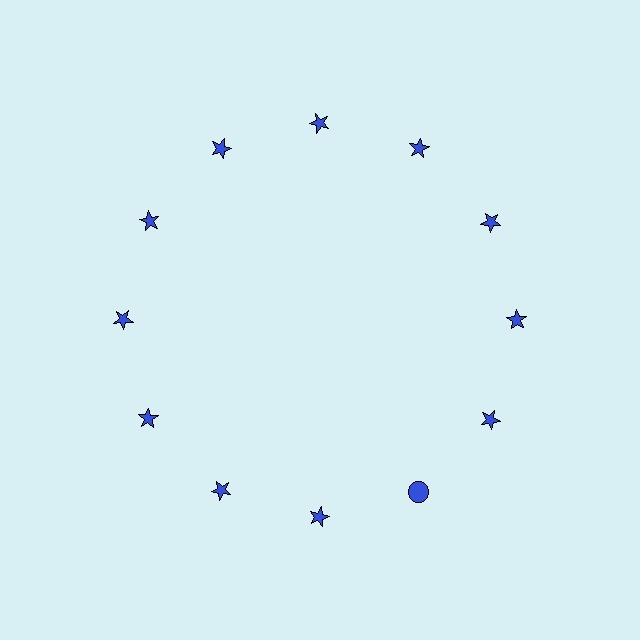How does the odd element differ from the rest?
It has a different shape: circle instead of star.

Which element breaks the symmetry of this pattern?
The blue circle at roughly the 5 o'clock position breaks the symmetry. All other shapes are blue stars.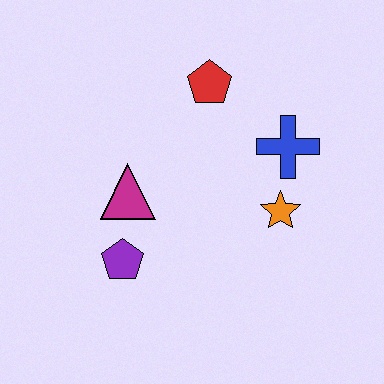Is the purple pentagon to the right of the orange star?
No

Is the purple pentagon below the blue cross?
Yes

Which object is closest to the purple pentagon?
The magenta triangle is closest to the purple pentagon.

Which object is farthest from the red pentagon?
The purple pentagon is farthest from the red pentagon.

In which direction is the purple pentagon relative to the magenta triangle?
The purple pentagon is below the magenta triangle.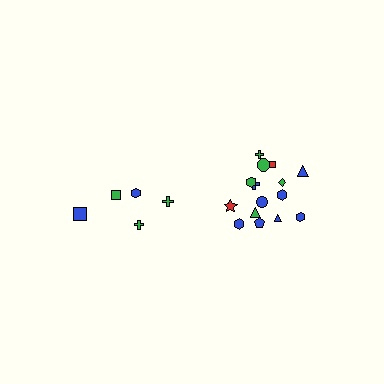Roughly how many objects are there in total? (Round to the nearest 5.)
Roughly 20 objects in total.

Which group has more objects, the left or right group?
The right group.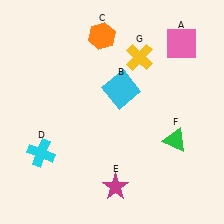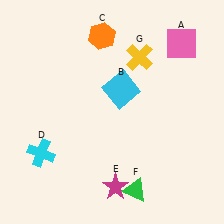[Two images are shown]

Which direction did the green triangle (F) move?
The green triangle (F) moved down.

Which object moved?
The green triangle (F) moved down.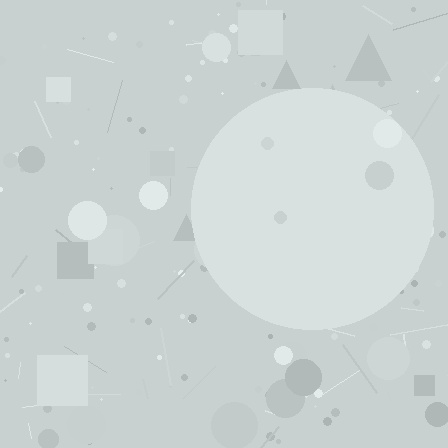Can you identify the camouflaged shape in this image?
The camouflaged shape is a circle.